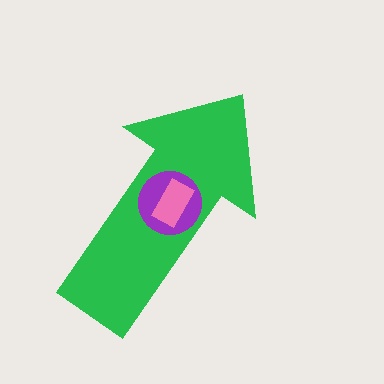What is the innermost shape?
The pink rectangle.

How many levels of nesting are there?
3.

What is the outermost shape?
The green arrow.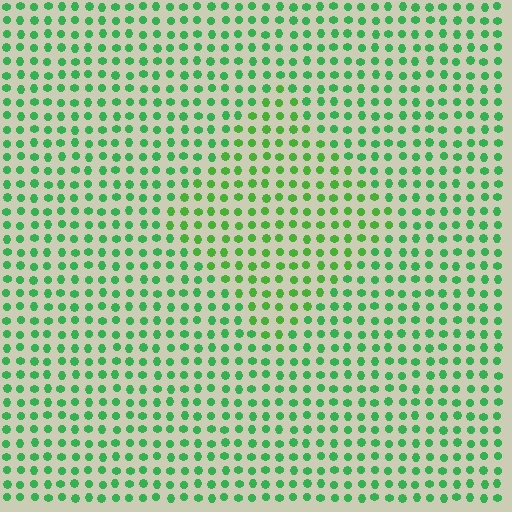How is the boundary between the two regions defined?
The boundary is defined purely by a slight shift in hue (about 23 degrees). Spacing, size, and orientation are identical on both sides.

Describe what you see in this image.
The image is filled with small green elements in a uniform arrangement. A diamond-shaped region is visible where the elements are tinted to a slightly different hue, forming a subtle color boundary.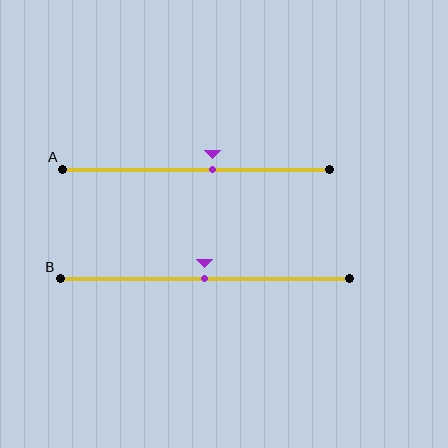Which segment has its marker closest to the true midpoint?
Segment B has its marker closest to the true midpoint.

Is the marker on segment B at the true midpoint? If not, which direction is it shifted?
Yes, the marker on segment B is at the true midpoint.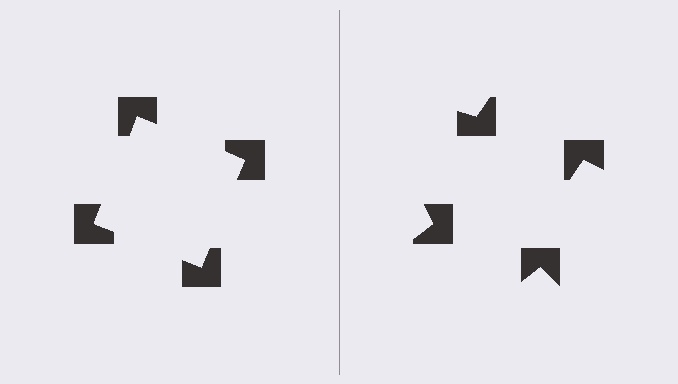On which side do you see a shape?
An illusory square appears on the left side. On the right side the wedge cuts are rotated, so no coherent shape forms.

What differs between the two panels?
The notched squares are positioned identically on both sides; only the wedge orientations differ. On the left they align to a square; on the right they are misaligned.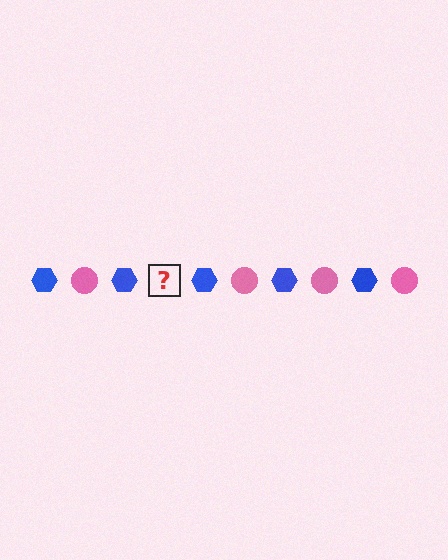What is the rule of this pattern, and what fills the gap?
The rule is that the pattern alternates between blue hexagon and pink circle. The gap should be filled with a pink circle.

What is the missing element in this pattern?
The missing element is a pink circle.